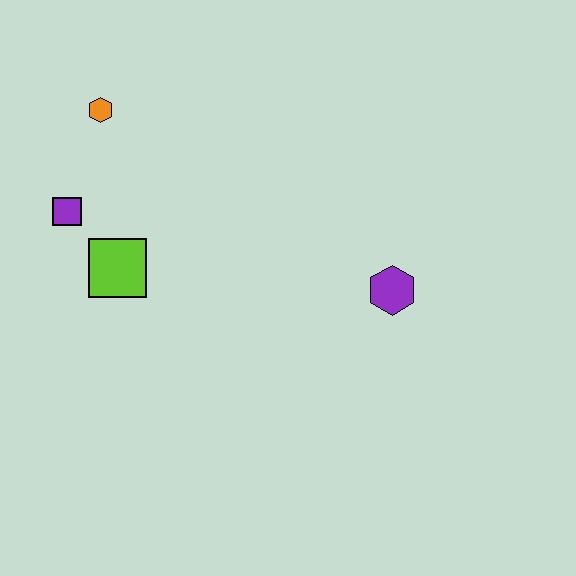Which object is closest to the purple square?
The lime square is closest to the purple square.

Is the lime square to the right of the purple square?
Yes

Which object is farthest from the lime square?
The purple hexagon is farthest from the lime square.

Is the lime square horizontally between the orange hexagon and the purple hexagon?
Yes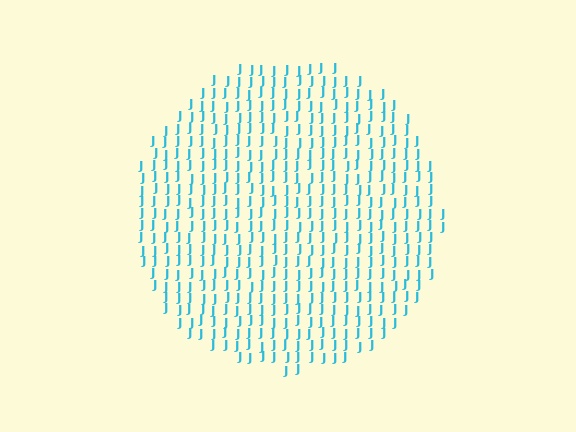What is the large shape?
The large shape is a circle.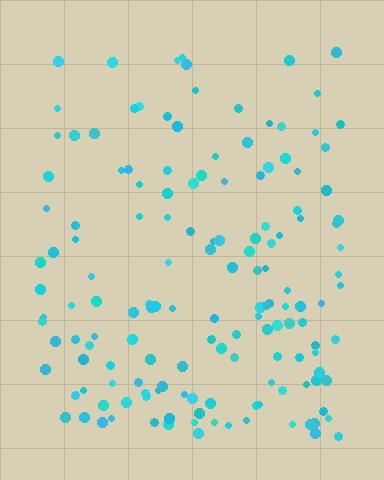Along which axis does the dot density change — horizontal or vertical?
Vertical.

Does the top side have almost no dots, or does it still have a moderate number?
Still a moderate number, just noticeably fewer than the bottom.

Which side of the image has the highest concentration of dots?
The bottom.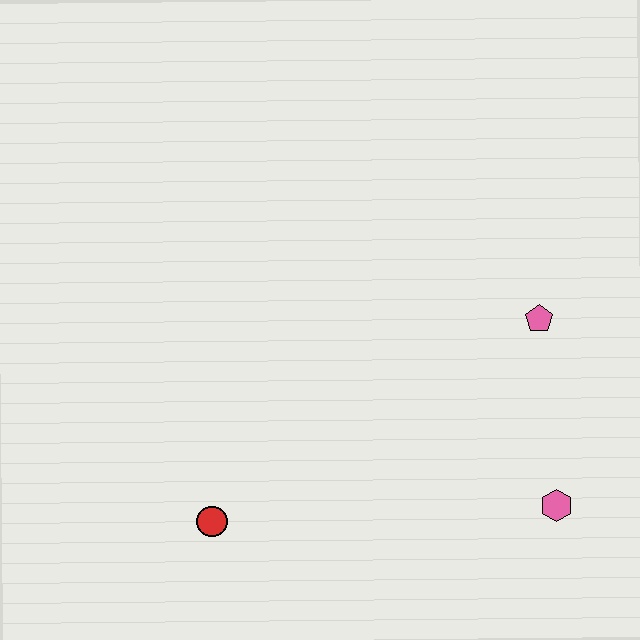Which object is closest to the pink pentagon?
The pink hexagon is closest to the pink pentagon.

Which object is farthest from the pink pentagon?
The red circle is farthest from the pink pentagon.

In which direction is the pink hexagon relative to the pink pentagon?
The pink hexagon is below the pink pentagon.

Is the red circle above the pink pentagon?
No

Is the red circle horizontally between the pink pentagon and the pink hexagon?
No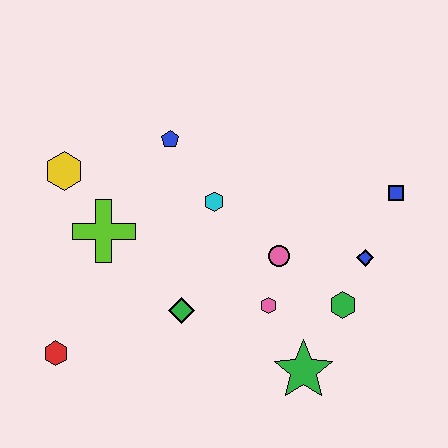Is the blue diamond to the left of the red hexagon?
No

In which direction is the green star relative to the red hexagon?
The green star is to the right of the red hexagon.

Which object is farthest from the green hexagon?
The yellow hexagon is farthest from the green hexagon.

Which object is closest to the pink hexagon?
The pink circle is closest to the pink hexagon.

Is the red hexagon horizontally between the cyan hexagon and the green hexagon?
No